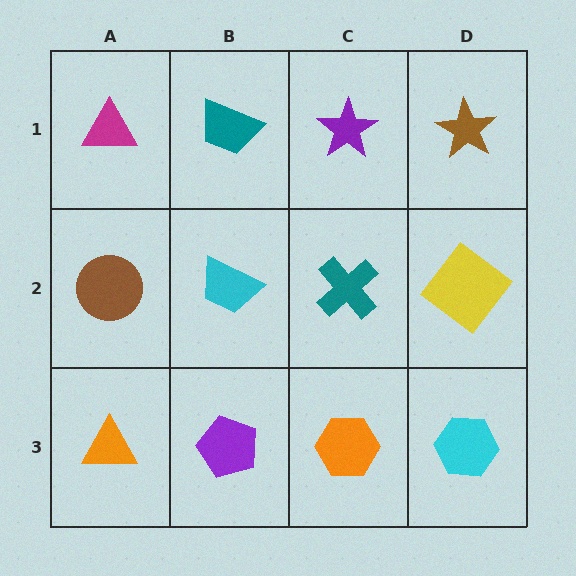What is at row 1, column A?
A magenta triangle.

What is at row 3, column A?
An orange triangle.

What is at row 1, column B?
A teal trapezoid.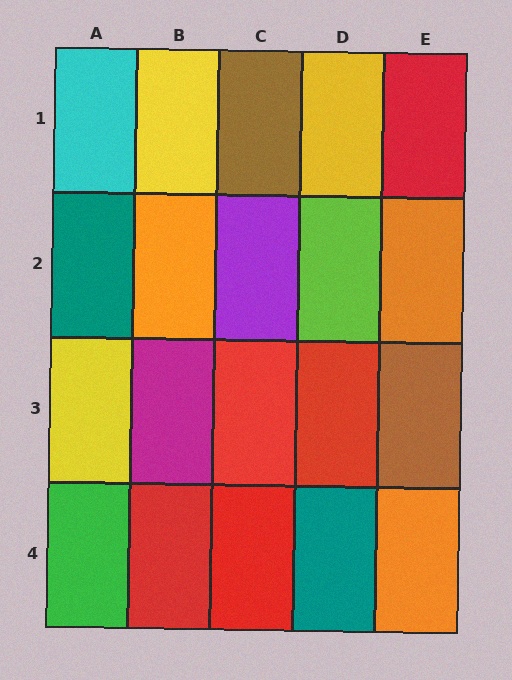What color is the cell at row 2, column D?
Lime.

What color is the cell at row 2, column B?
Orange.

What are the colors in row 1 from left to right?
Cyan, yellow, brown, yellow, red.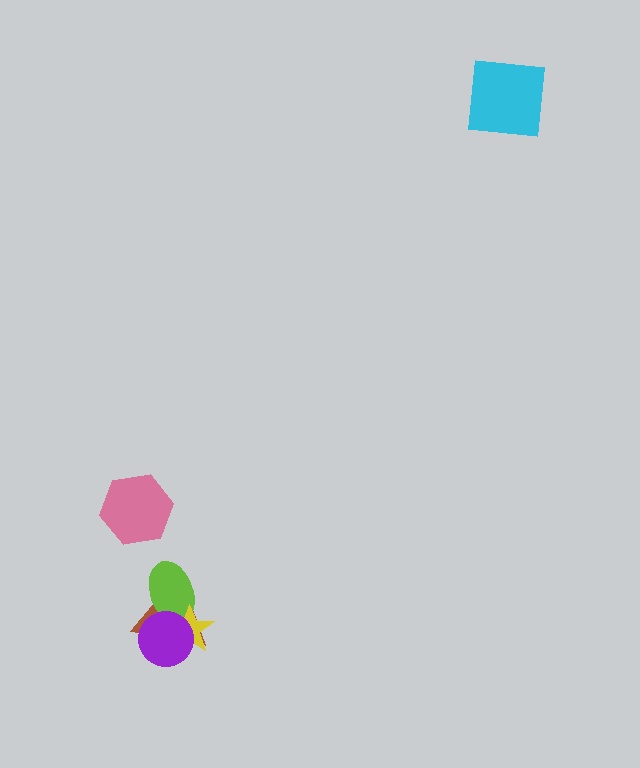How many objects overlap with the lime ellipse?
3 objects overlap with the lime ellipse.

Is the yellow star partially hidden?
Yes, it is partially covered by another shape.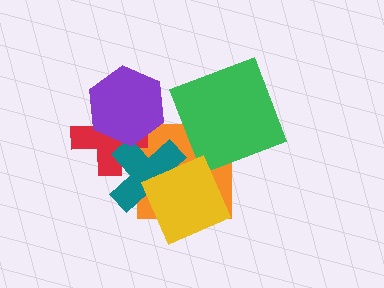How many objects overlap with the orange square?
3 objects overlap with the orange square.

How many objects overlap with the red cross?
2 objects overlap with the red cross.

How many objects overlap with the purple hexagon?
1 object overlaps with the purple hexagon.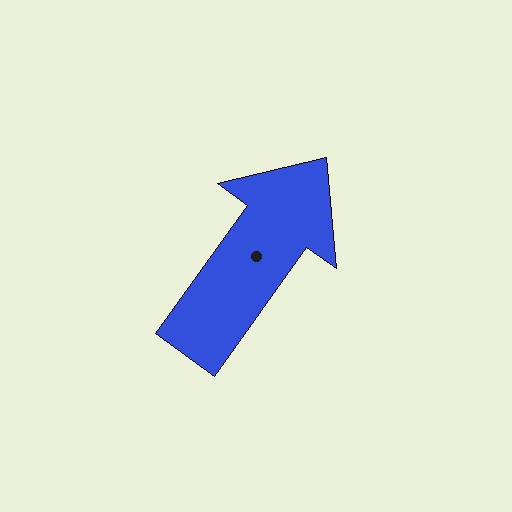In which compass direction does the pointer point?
Northeast.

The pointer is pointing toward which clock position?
Roughly 1 o'clock.